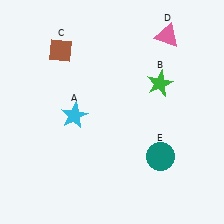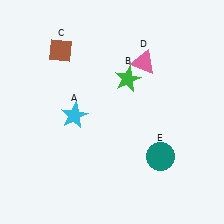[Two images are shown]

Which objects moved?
The objects that moved are: the green star (B), the pink triangle (D).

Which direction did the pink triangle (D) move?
The pink triangle (D) moved down.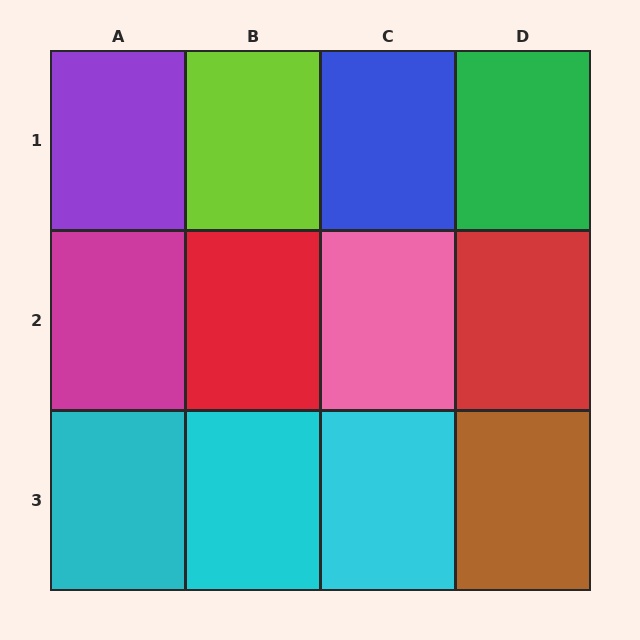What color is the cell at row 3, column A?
Cyan.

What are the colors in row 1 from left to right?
Purple, lime, blue, green.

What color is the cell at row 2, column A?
Magenta.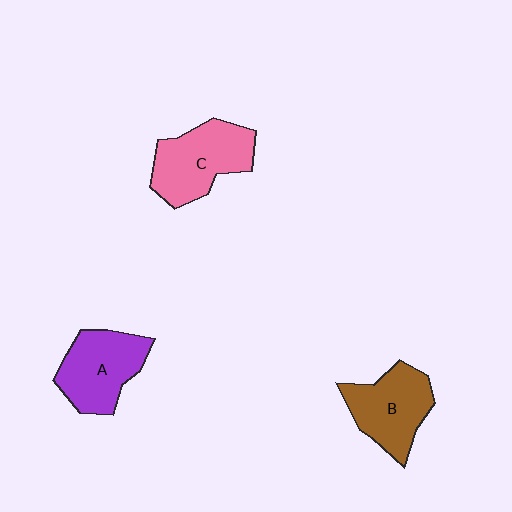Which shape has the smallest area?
Shape B (brown).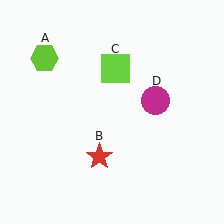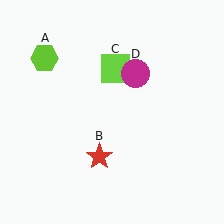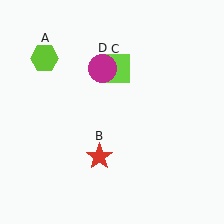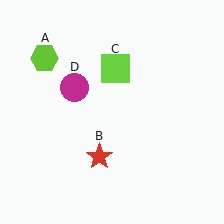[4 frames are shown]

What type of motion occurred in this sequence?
The magenta circle (object D) rotated counterclockwise around the center of the scene.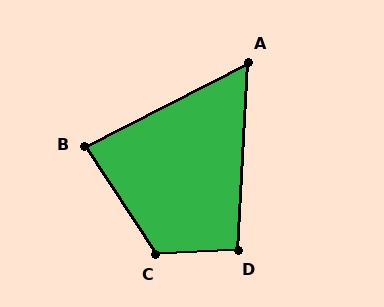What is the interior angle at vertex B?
Approximately 84 degrees (acute).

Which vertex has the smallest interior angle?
A, at approximately 60 degrees.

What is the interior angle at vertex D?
Approximately 96 degrees (obtuse).